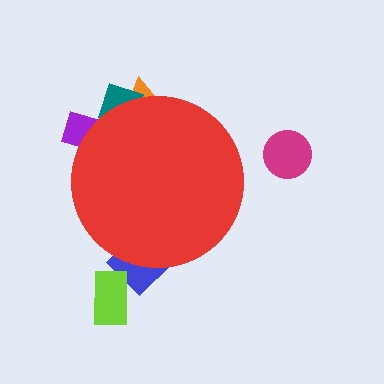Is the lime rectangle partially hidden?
No, the lime rectangle is fully visible.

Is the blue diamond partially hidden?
Yes, the blue diamond is partially hidden behind the red circle.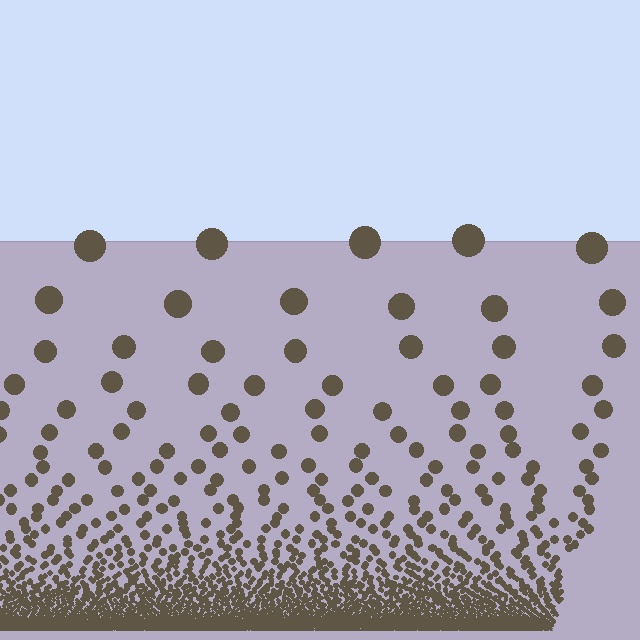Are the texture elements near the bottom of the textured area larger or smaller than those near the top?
Smaller. The gradient is inverted — elements near the bottom are smaller and denser.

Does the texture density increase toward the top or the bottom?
Density increases toward the bottom.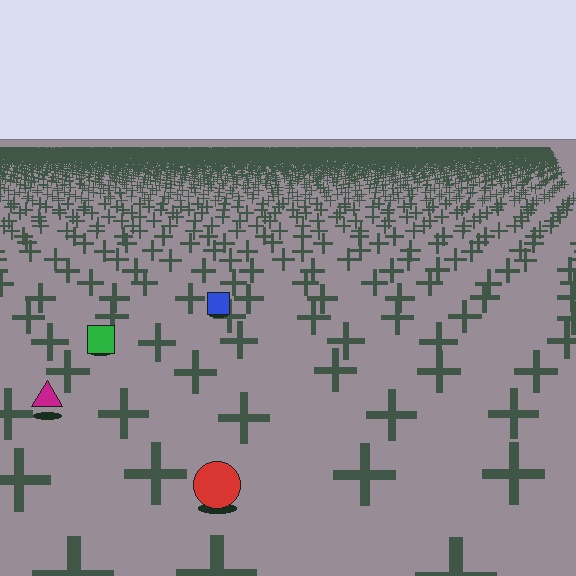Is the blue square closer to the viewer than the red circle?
No. The red circle is closer — you can tell from the texture gradient: the ground texture is coarser near it.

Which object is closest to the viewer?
The red circle is closest. The texture marks near it are larger and more spread out.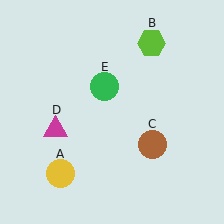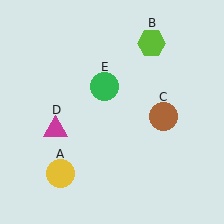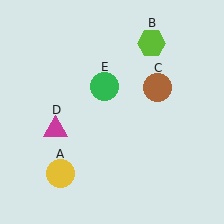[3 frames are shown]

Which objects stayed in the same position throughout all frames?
Yellow circle (object A) and lime hexagon (object B) and magenta triangle (object D) and green circle (object E) remained stationary.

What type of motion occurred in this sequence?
The brown circle (object C) rotated counterclockwise around the center of the scene.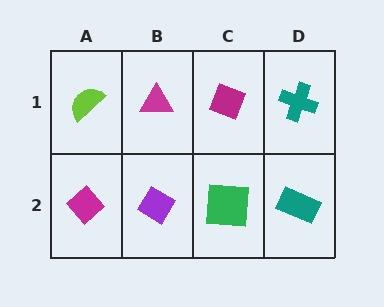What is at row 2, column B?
A purple diamond.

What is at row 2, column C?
A green square.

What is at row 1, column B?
A magenta triangle.